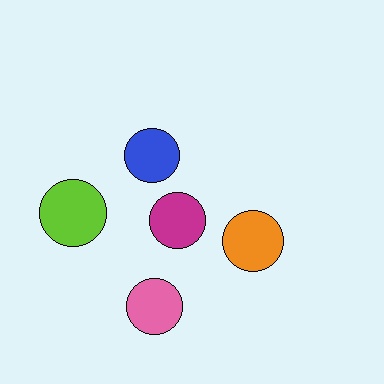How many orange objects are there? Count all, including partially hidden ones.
There is 1 orange object.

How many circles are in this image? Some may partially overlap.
There are 5 circles.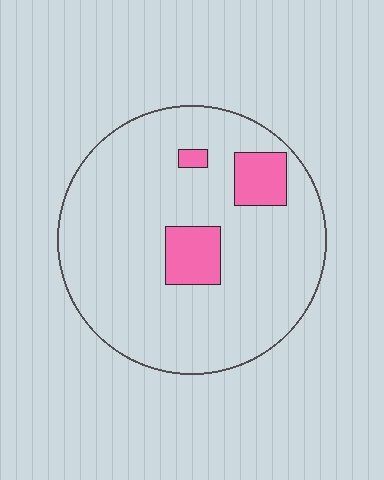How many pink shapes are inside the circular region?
3.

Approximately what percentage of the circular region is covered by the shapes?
Approximately 10%.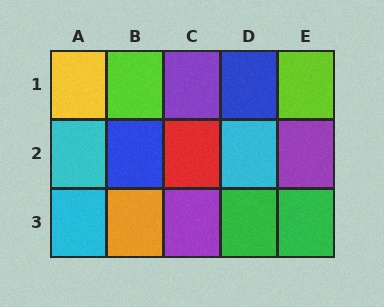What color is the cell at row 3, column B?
Orange.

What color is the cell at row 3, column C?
Purple.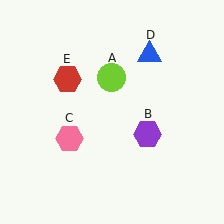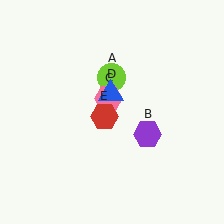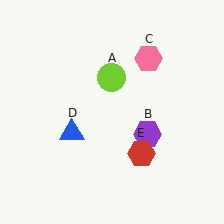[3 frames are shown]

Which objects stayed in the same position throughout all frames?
Lime circle (object A) and purple hexagon (object B) remained stationary.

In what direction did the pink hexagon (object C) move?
The pink hexagon (object C) moved up and to the right.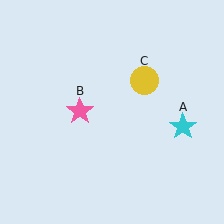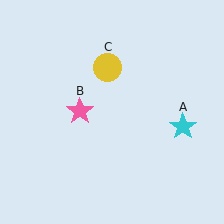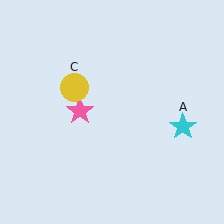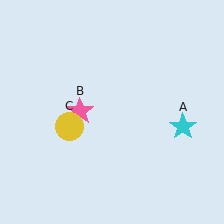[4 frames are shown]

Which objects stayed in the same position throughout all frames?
Cyan star (object A) and pink star (object B) remained stationary.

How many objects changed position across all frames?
1 object changed position: yellow circle (object C).